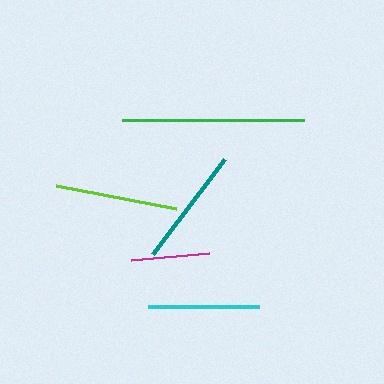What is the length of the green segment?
The green segment is approximately 182 pixels long.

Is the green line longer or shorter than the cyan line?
The green line is longer than the cyan line.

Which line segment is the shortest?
The magenta line is the shortest at approximately 79 pixels.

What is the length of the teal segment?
The teal segment is approximately 119 pixels long.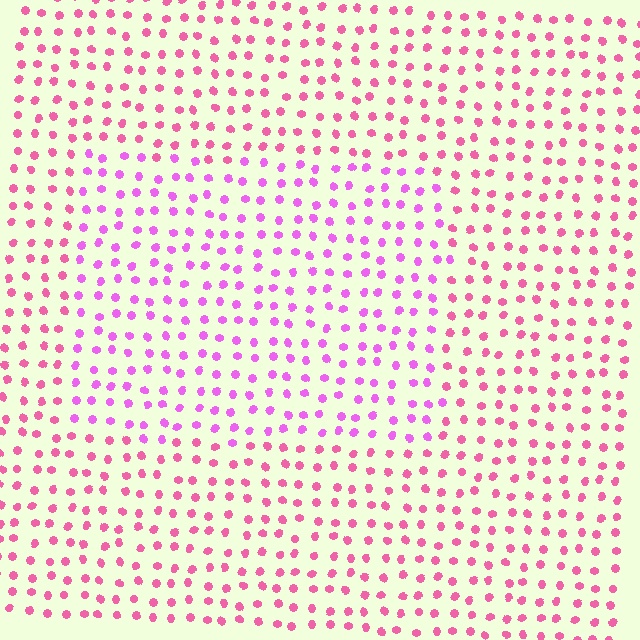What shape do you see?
I see a rectangle.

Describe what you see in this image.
The image is filled with small pink elements in a uniform arrangement. A rectangle-shaped region is visible where the elements are tinted to a slightly different hue, forming a subtle color boundary.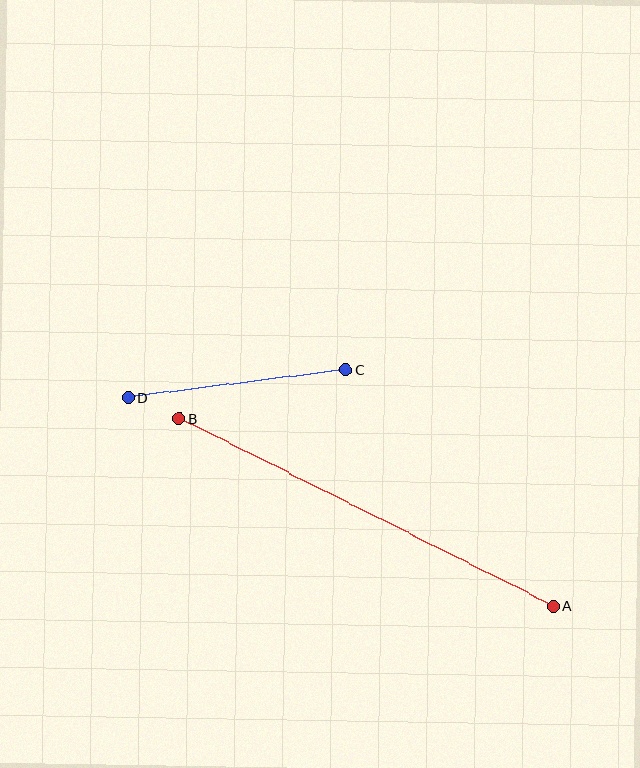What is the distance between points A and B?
The distance is approximately 419 pixels.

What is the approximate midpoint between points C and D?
The midpoint is at approximately (237, 384) pixels.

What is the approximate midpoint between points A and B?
The midpoint is at approximately (366, 512) pixels.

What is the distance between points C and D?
The distance is approximately 220 pixels.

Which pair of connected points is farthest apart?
Points A and B are farthest apart.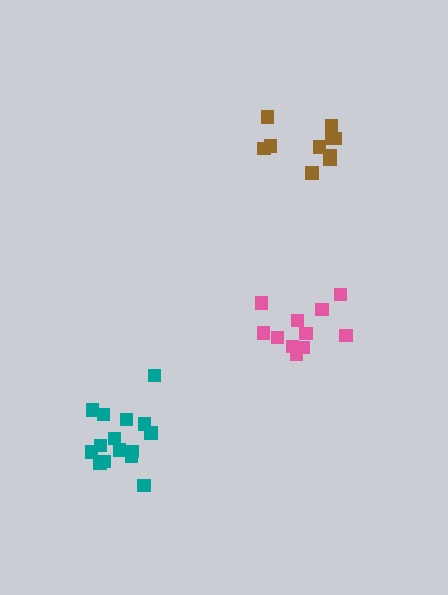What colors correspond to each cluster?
The clusters are colored: pink, brown, teal.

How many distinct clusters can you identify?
There are 3 distinct clusters.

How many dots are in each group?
Group 1: 11 dots, Group 2: 10 dots, Group 3: 15 dots (36 total).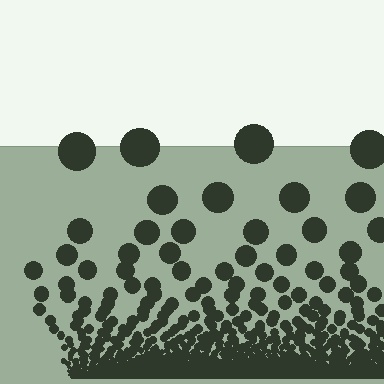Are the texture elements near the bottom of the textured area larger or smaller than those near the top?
Smaller. The gradient is inverted — elements near the bottom are smaller and denser.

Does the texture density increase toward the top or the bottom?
Density increases toward the bottom.